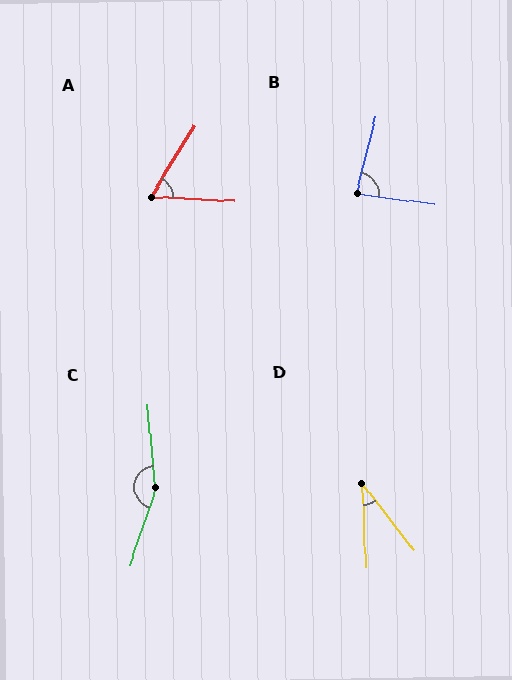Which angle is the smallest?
D, at approximately 35 degrees.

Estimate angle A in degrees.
Approximately 61 degrees.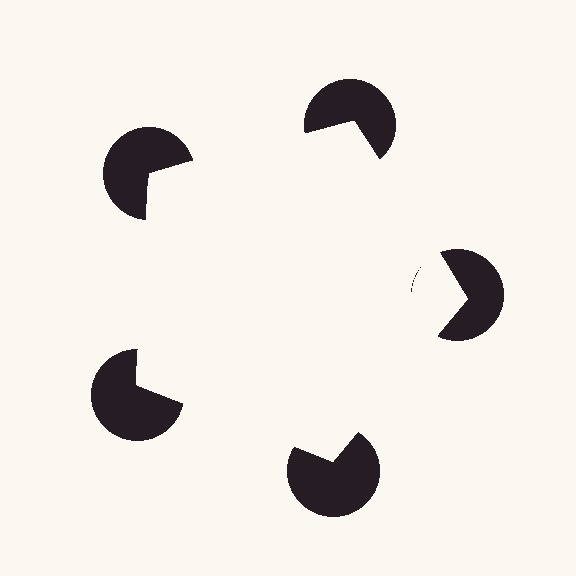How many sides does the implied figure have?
5 sides.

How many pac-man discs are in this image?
There are 5 — one at each vertex of the illusory pentagon.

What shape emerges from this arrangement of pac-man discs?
An illusory pentagon — its edges are inferred from the aligned wedge cuts in the pac-man discs, not physically drawn.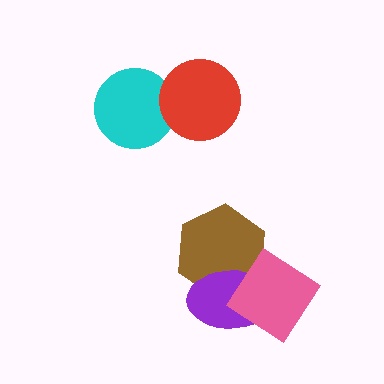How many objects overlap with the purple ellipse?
2 objects overlap with the purple ellipse.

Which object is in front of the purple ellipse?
The pink diamond is in front of the purple ellipse.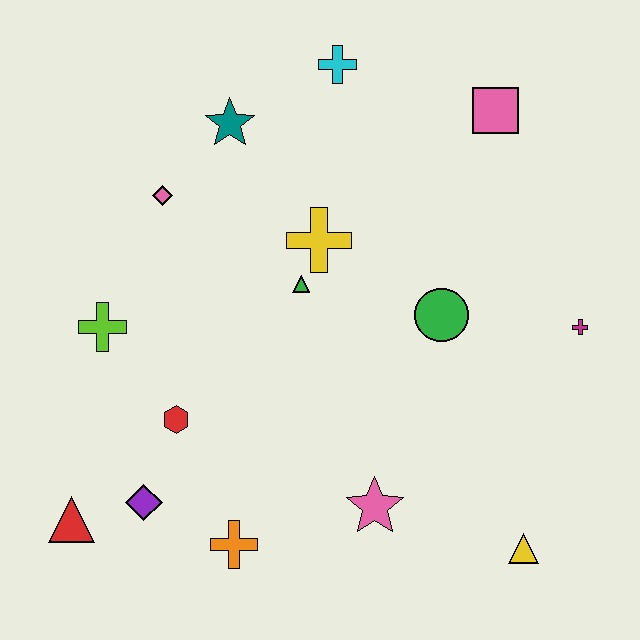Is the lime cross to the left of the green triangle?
Yes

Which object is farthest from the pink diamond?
The yellow triangle is farthest from the pink diamond.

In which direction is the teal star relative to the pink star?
The teal star is above the pink star.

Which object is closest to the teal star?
The pink diamond is closest to the teal star.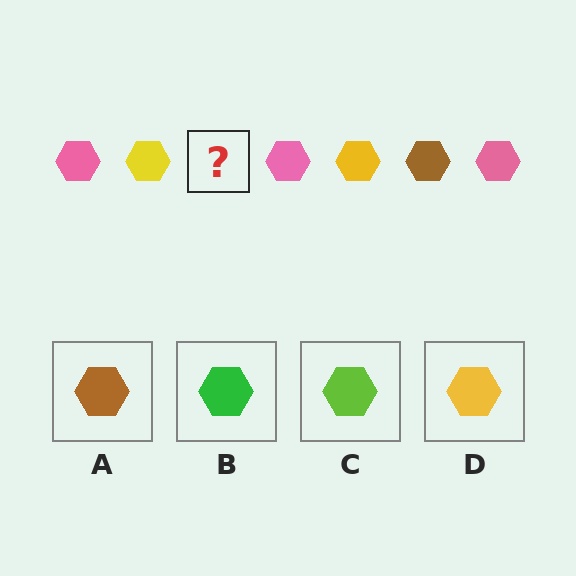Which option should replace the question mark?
Option A.